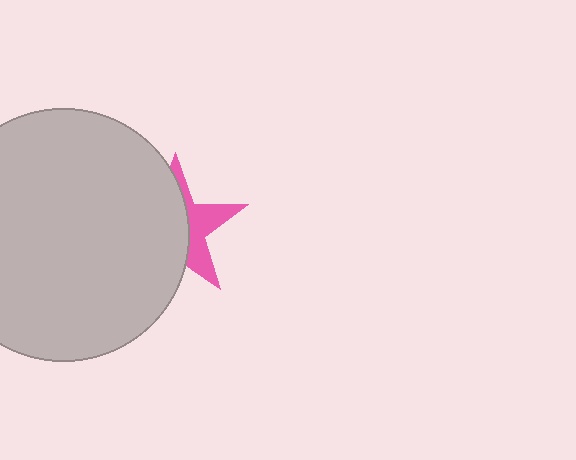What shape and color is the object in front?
The object in front is a light gray circle.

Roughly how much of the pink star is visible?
A small part of it is visible (roughly 38%).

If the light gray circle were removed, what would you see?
You would see the complete pink star.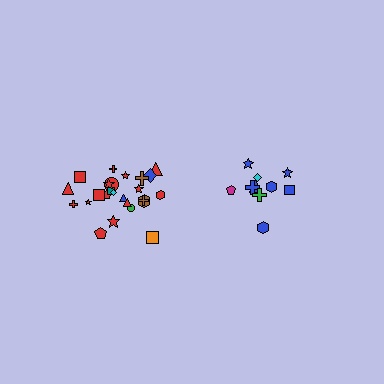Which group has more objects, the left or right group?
The left group.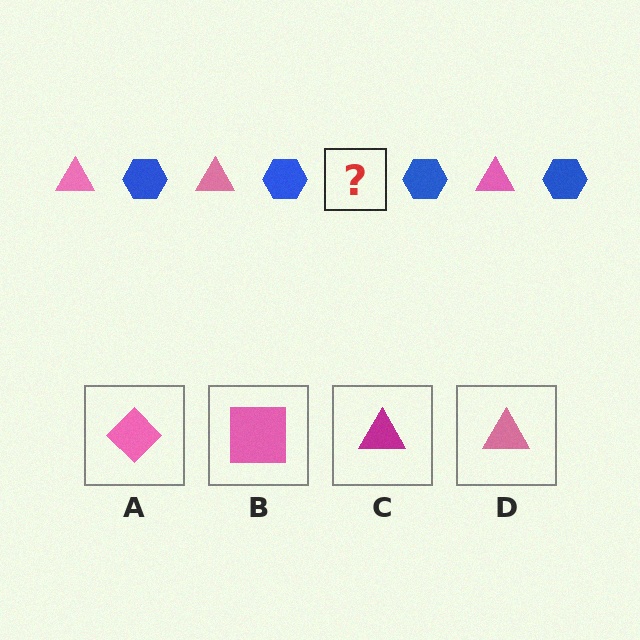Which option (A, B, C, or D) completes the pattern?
D.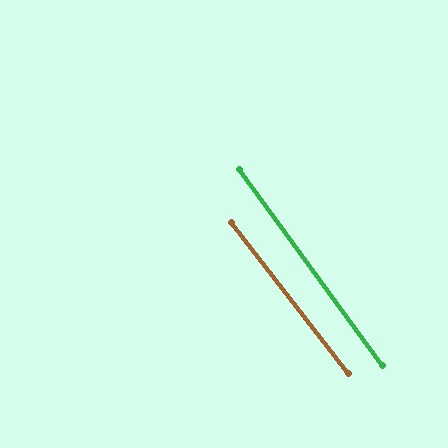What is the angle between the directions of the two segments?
Approximately 1 degree.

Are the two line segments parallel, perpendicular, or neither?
Parallel — their directions differ by only 1.2°.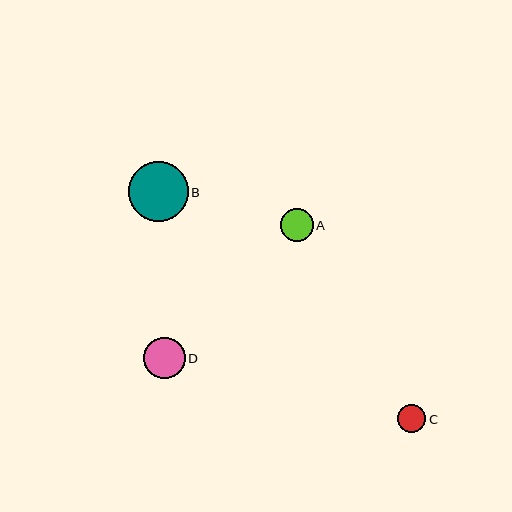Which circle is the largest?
Circle B is the largest with a size of approximately 60 pixels.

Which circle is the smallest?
Circle C is the smallest with a size of approximately 28 pixels.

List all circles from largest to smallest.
From largest to smallest: B, D, A, C.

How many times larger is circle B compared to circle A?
Circle B is approximately 1.8 times the size of circle A.